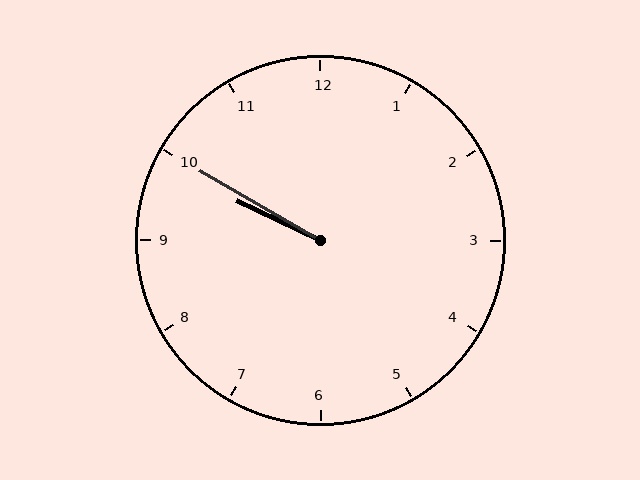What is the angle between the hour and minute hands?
Approximately 5 degrees.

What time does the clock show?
9:50.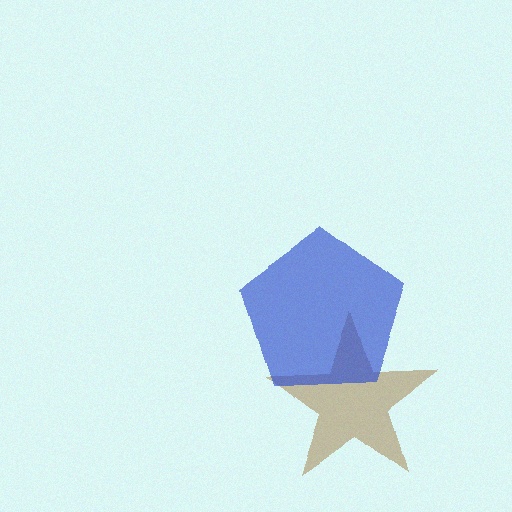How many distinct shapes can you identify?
There are 2 distinct shapes: a brown star, a blue pentagon.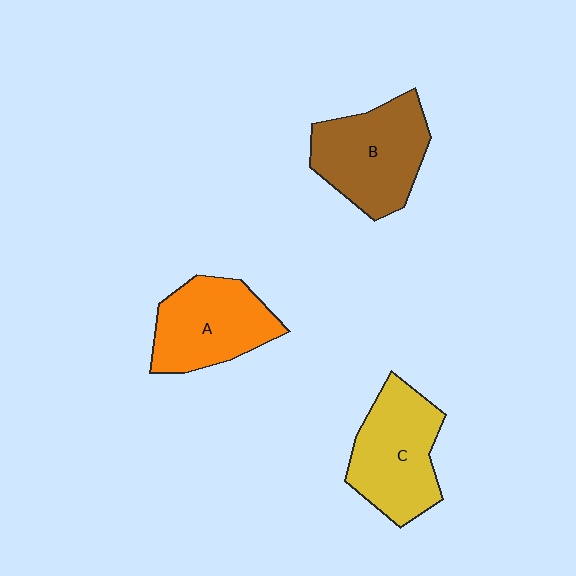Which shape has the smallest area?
Shape A (orange).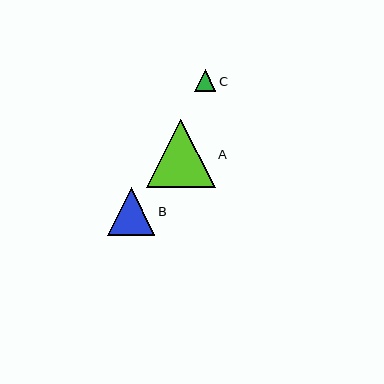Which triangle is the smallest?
Triangle C is the smallest with a size of approximately 22 pixels.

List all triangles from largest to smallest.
From largest to smallest: A, B, C.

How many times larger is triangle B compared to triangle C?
Triangle B is approximately 2.2 times the size of triangle C.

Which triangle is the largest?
Triangle A is the largest with a size of approximately 69 pixels.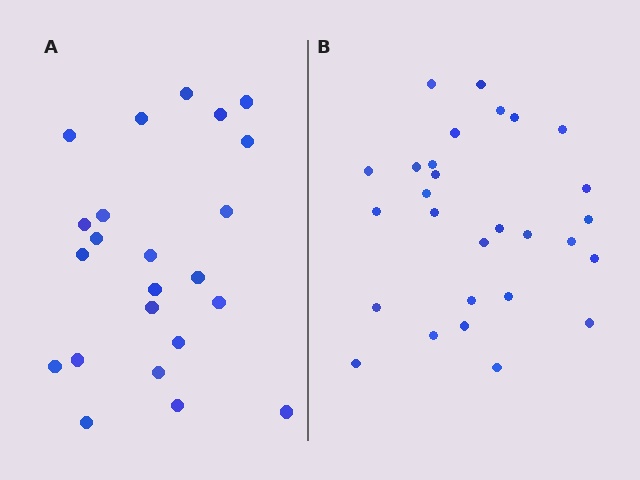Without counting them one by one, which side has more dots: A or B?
Region B (the right region) has more dots.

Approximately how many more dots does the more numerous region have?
Region B has about 5 more dots than region A.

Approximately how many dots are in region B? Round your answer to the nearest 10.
About 30 dots. (The exact count is 28, which rounds to 30.)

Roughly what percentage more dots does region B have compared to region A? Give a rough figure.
About 20% more.